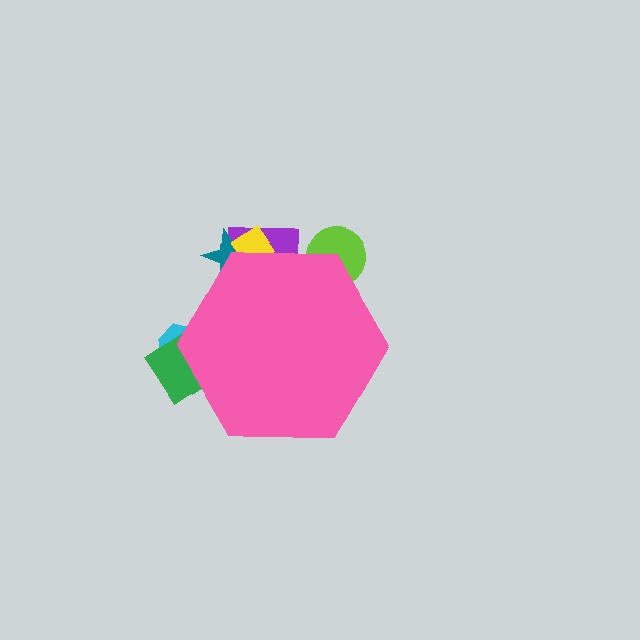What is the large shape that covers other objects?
A pink hexagon.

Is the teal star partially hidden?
Yes, the teal star is partially hidden behind the pink hexagon.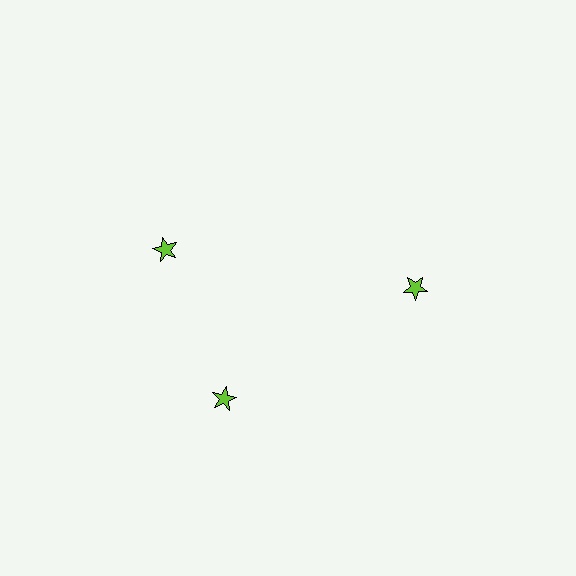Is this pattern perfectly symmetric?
No. The 3 lime stars are arranged in a ring, but one element near the 11 o'clock position is rotated out of alignment along the ring, breaking the 3-fold rotational symmetry.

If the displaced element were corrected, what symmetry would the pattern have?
It would have 3-fold rotational symmetry — the pattern would map onto itself every 120 degrees.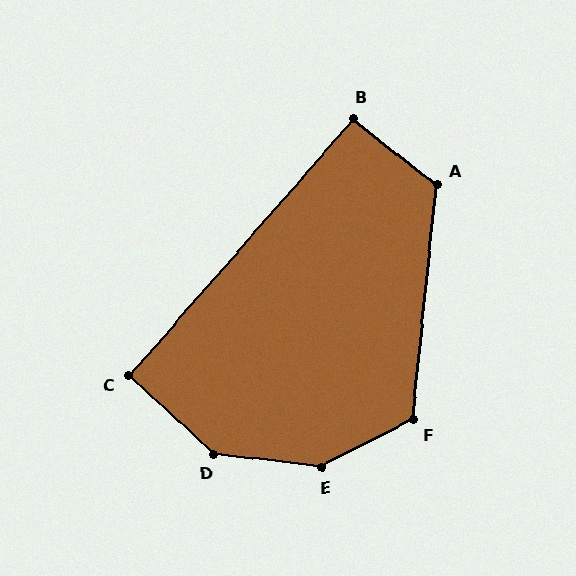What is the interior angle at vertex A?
Approximately 122 degrees (obtuse).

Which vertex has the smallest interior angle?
C, at approximately 91 degrees.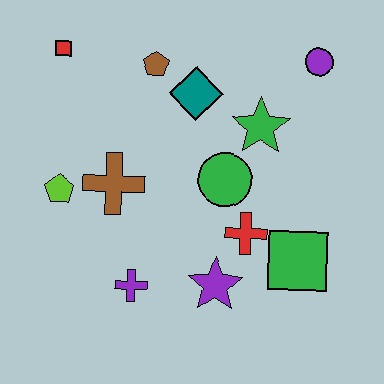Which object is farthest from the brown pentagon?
The green square is farthest from the brown pentagon.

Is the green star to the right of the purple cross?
Yes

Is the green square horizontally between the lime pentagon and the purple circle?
Yes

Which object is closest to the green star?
The green circle is closest to the green star.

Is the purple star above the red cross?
No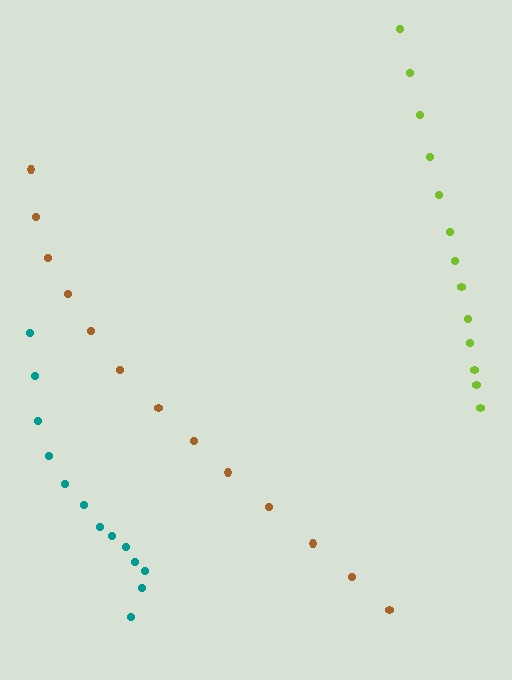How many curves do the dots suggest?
There are 3 distinct paths.